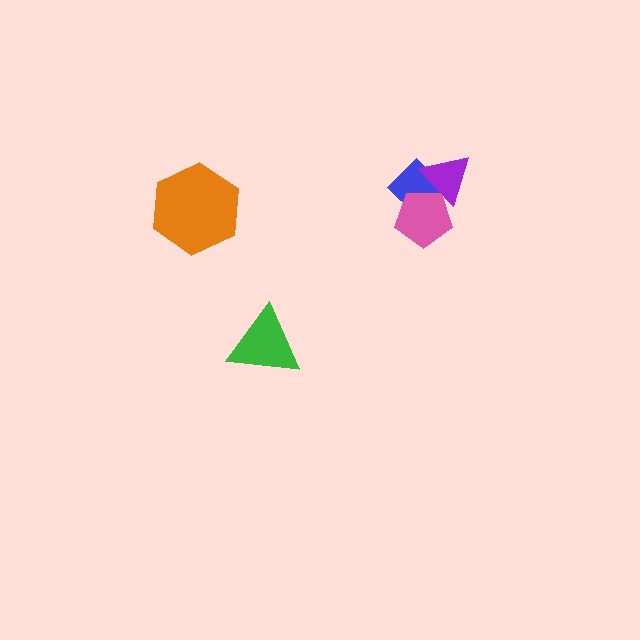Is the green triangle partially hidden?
No, no other shape covers it.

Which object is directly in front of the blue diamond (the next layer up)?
The pink pentagon is directly in front of the blue diamond.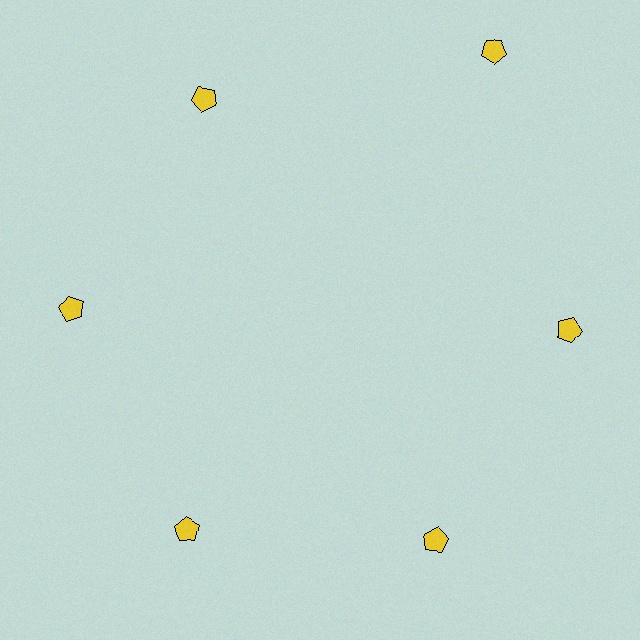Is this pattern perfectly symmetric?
No. The 6 yellow pentagons are arranged in a ring, but one element near the 1 o'clock position is pushed outward from the center, breaking the 6-fold rotational symmetry.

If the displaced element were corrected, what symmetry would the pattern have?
It would have 6-fold rotational symmetry — the pattern would map onto itself every 60 degrees.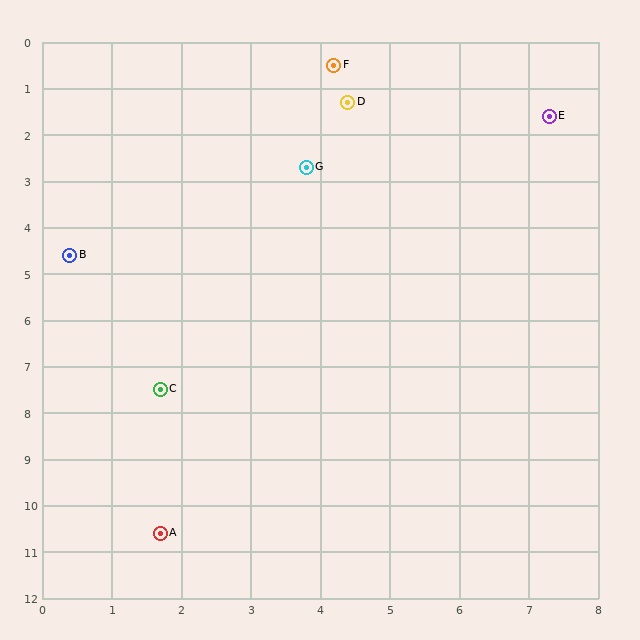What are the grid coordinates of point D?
Point D is at approximately (4.4, 1.3).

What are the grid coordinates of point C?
Point C is at approximately (1.7, 7.5).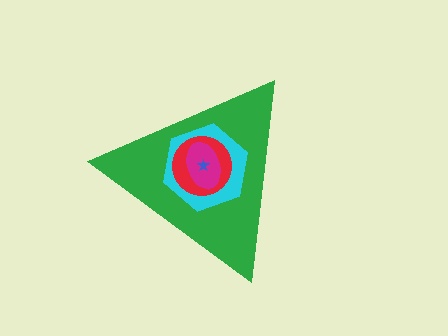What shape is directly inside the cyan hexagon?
The red circle.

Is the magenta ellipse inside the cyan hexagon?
Yes.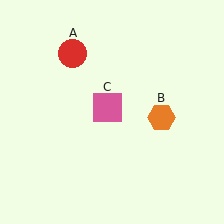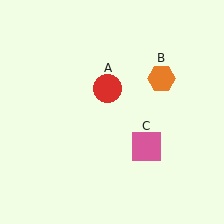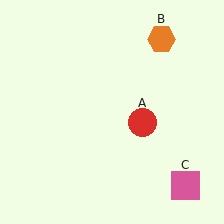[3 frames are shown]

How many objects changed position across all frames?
3 objects changed position: red circle (object A), orange hexagon (object B), pink square (object C).